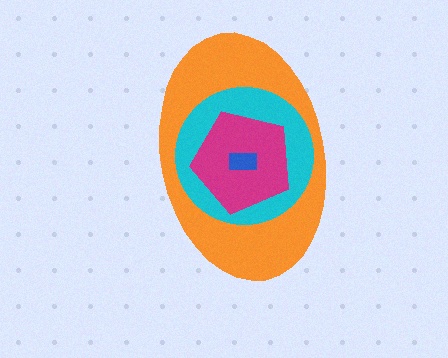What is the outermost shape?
The orange ellipse.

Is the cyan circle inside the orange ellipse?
Yes.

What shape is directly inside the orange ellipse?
The cyan circle.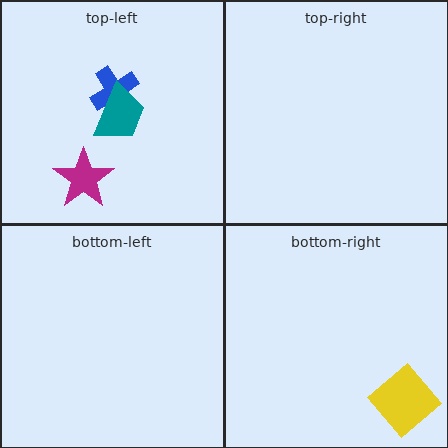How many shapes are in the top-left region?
3.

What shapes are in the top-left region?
The blue cross, the teal trapezoid, the magenta star.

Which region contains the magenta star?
The top-left region.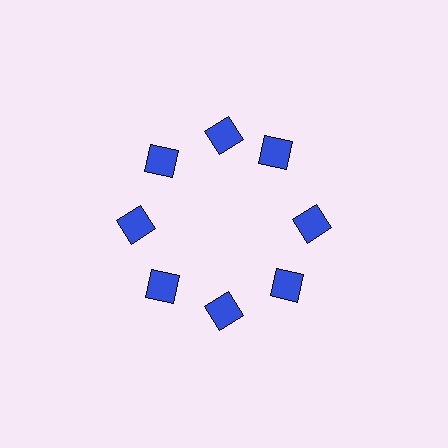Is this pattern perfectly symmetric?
No. The 8 blue squares are arranged in a ring, but one element near the 2 o'clock position is rotated out of alignment along the ring, breaking the 8-fold rotational symmetry.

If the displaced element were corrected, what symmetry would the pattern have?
It would have 8-fold rotational symmetry — the pattern would map onto itself every 45 degrees.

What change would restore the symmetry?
The symmetry would be restored by rotating it back into even spacing with its neighbors so that all 8 squares sit at equal angles and equal distance from the center.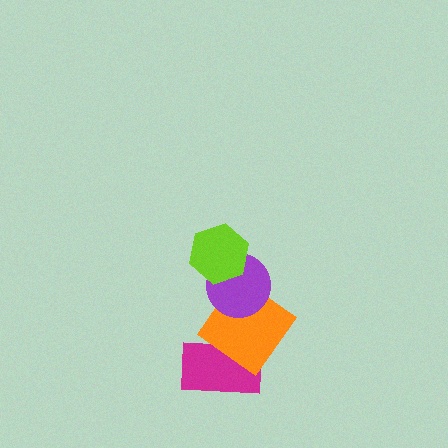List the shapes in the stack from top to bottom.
From top to bottom: the lime hexagon, the purple circle, the orange diamond, the magenta rectangle.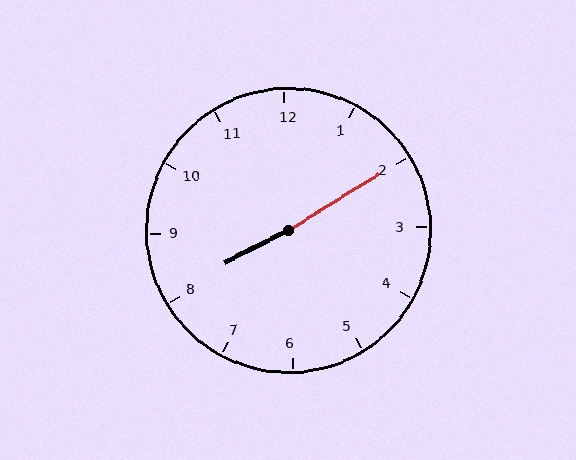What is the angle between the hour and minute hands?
Approximately 175 degrees.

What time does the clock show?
8:10.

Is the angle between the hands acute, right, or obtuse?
It is obtuse.